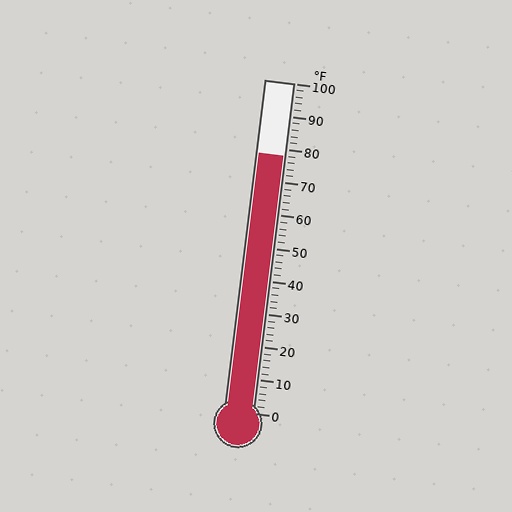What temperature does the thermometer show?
The thermometer shows approximately 78°F.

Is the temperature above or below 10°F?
The temperature is above 10°F.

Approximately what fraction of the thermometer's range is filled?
The thermometer is filled to approximately 80% of its range.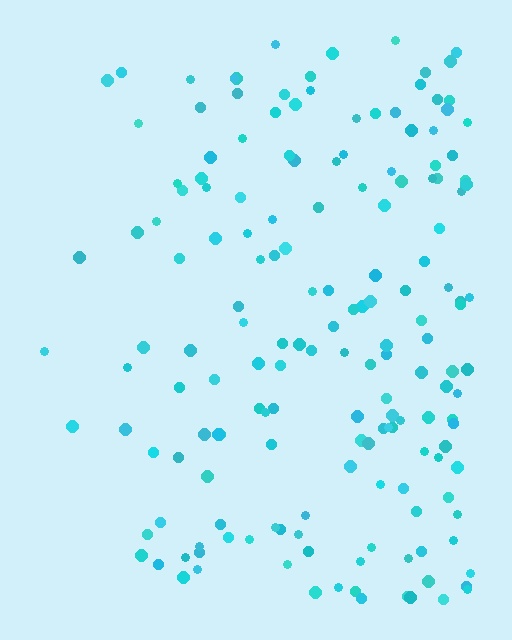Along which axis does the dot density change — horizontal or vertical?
Horizontal.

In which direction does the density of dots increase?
From left to right, with the right side densest.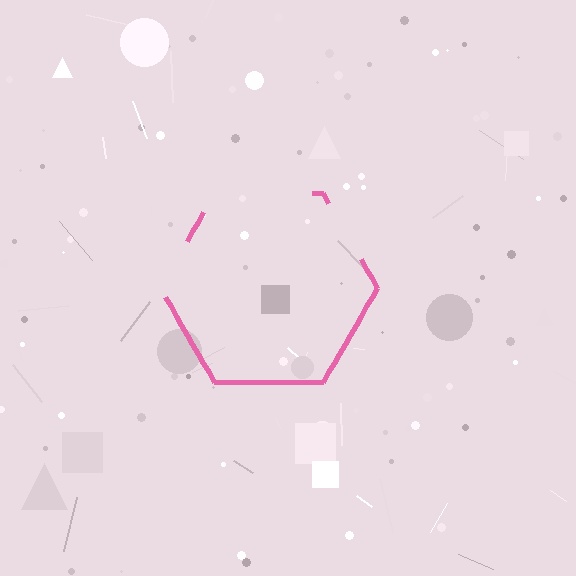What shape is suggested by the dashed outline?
The dashed outline suggests a hexagon.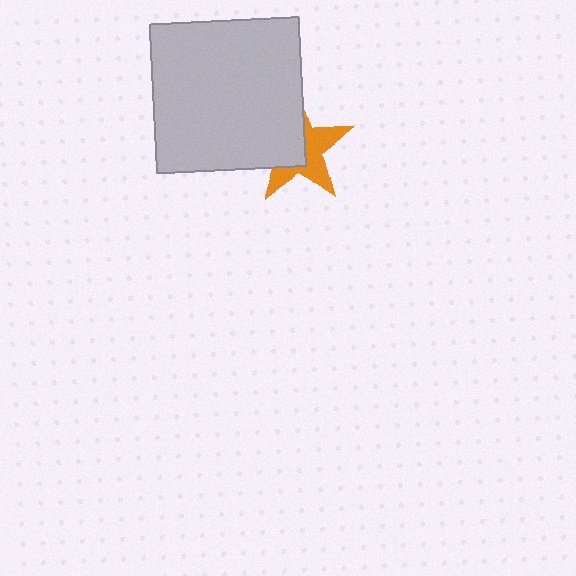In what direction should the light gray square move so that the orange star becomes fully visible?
The light gray square should move toward the upper-left. That is the shortest direction to clear the overlap and leave the orange star fully visible.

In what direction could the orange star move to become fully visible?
The orange star could move toward the lower-right. That would shift it out from behind the light gray square entirely.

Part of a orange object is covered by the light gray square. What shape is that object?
It is a star.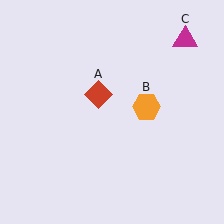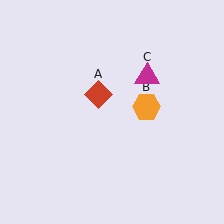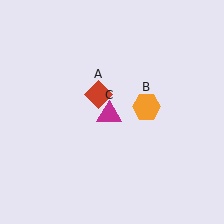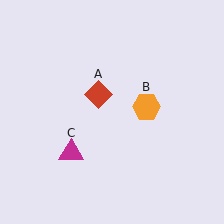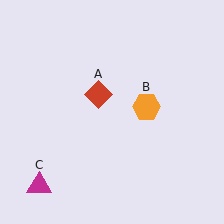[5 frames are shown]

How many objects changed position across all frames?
1 object changed position: magenta triangle (object C).